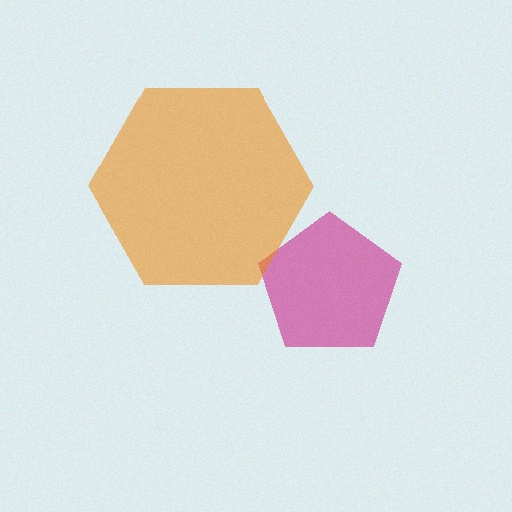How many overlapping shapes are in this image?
There are 2 overlapping shapes in the image.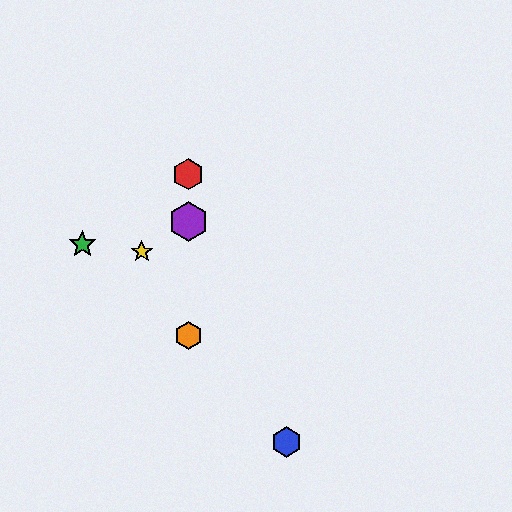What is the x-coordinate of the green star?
The green star is at x≈82.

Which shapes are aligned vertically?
The red hexagon, the purple hexagon, the orange hexagon are aligned vertically.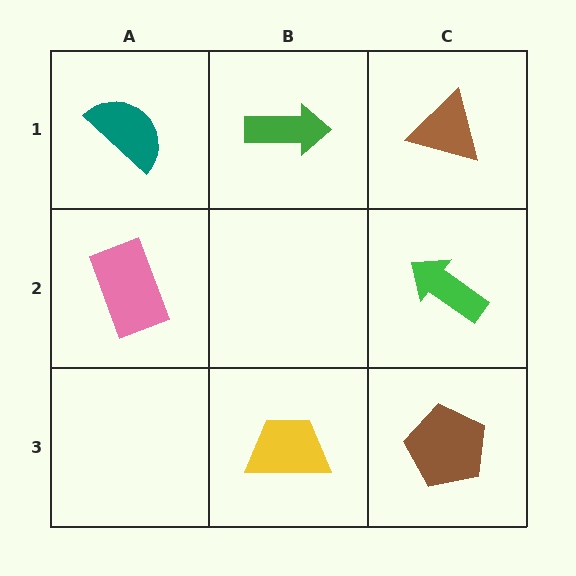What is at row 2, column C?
A green arrow.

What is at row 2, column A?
A pink rectangle.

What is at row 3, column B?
A yellow trapezoid.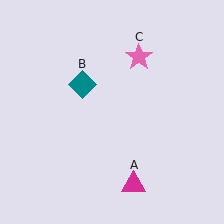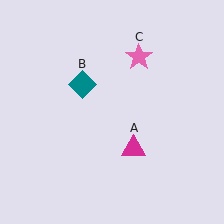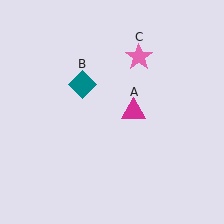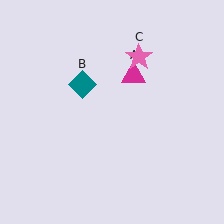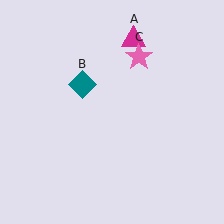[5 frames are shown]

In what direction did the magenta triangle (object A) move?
The magenta triangle (object A) moved up.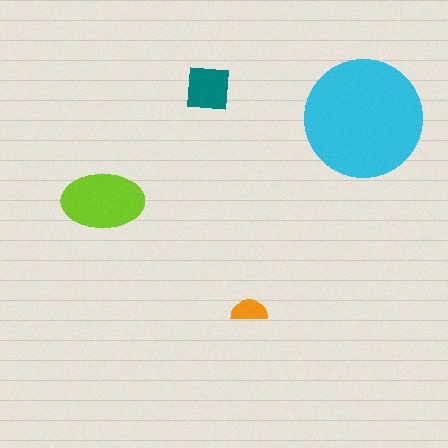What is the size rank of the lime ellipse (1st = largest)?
2nd.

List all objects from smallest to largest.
The orange semicircle, the teal square, the lime ellipse, the cyan circle.